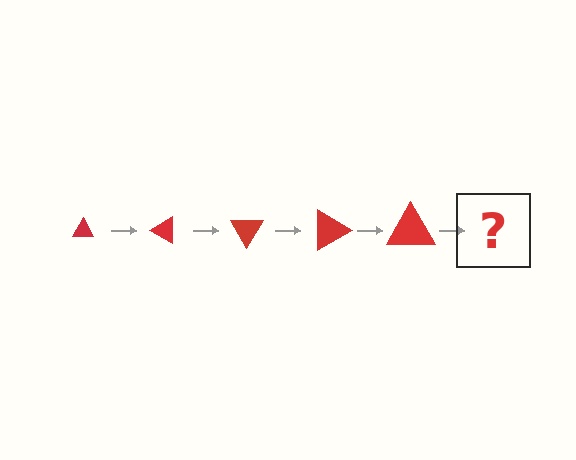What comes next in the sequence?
The next element should be a triangle, larger than the previous one and rotated 150 degrees from the start.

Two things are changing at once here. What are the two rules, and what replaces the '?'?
The two rules are that the triangle grows larger each step and it rotates 30 degrees each step. The '?' should be a triangle, larger than the previous one and rotated 150 degrees from the start.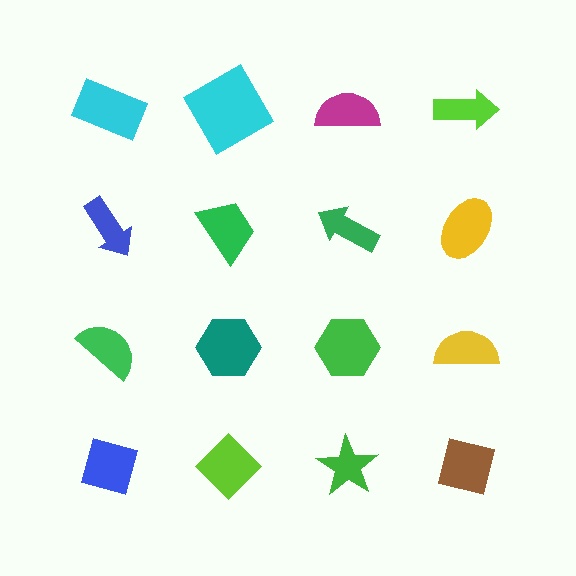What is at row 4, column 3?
A green star.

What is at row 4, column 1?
A blue diamond.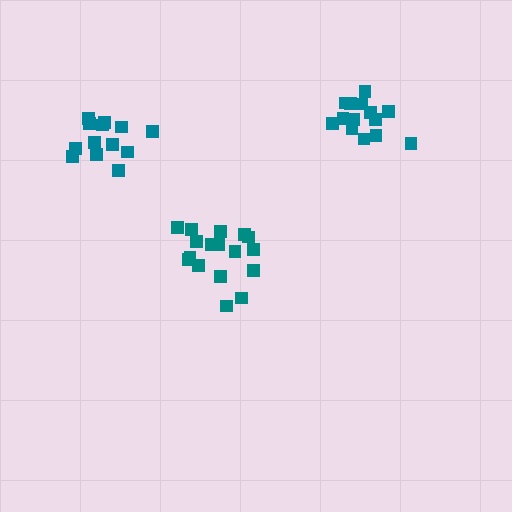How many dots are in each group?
Group 1: 17 dots, Group 2: 15 dots, Group 3: 13 dots (45 total).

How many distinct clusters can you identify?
There are 3 distinct clusters.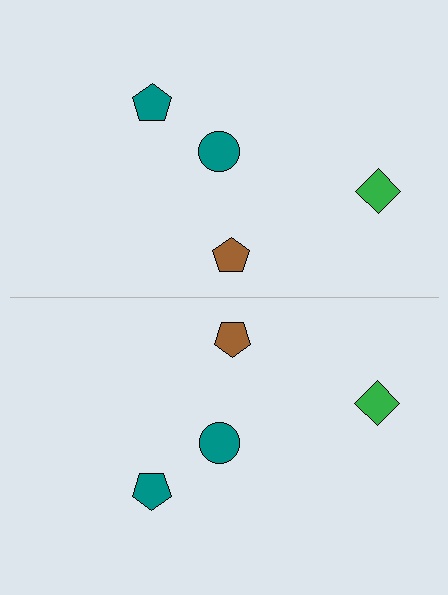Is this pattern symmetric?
Yes, this pattern has bilateral (reflection) symmetry.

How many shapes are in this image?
There are 8 shapes in this image.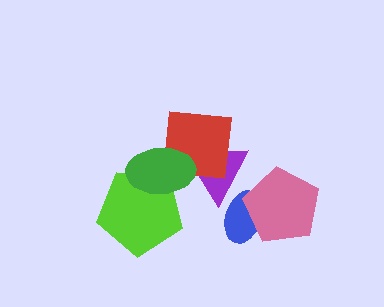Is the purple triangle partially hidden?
Yes, it is partially covered by another shape.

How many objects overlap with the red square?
2 objects overlap with the red square.